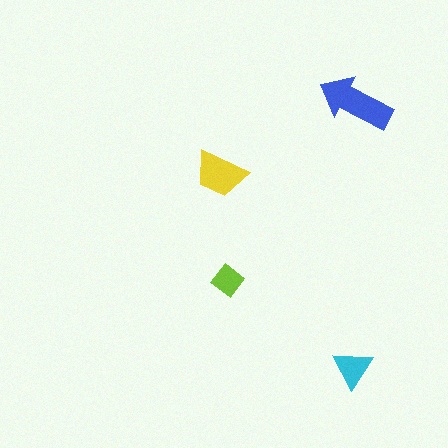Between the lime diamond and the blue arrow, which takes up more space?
The blue arrow.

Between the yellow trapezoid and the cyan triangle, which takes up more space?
The yellow trapezoid.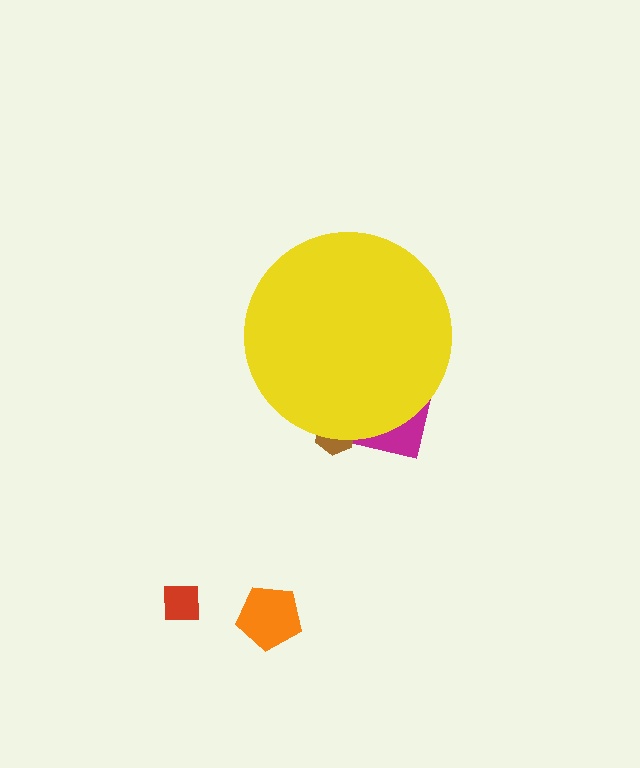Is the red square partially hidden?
No, the red square is fully visible.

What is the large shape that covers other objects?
A yellow circle.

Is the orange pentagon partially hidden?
No, the orange pentagon is fully visible.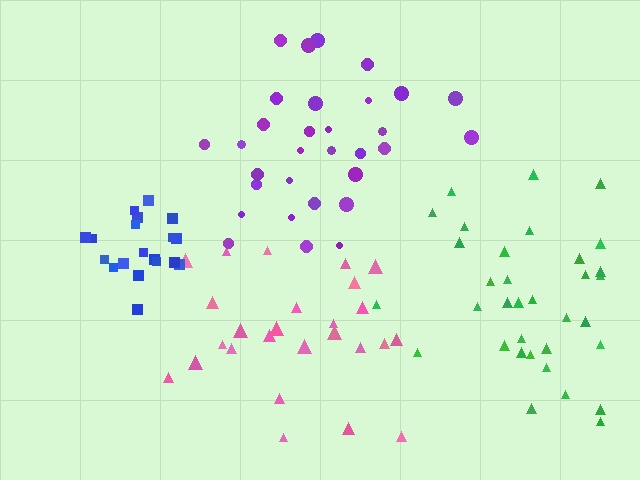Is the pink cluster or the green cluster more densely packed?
Green.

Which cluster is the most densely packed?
Blue.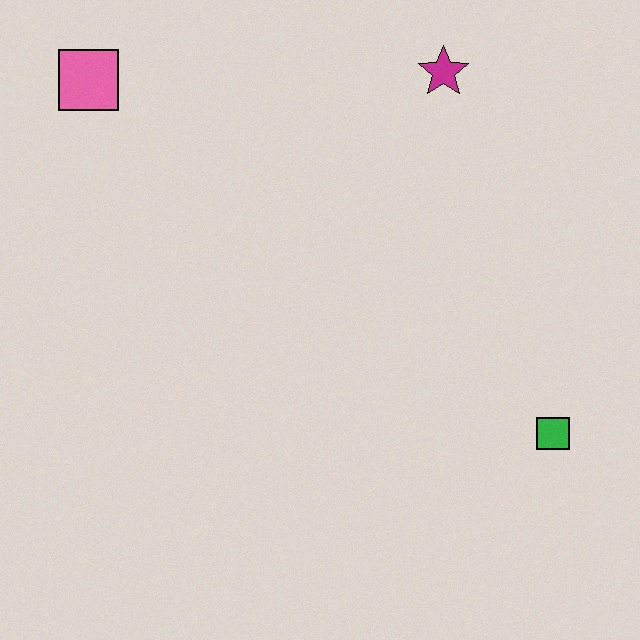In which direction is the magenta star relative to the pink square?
The magenta star is to the right of the pink square.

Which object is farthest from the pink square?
The green square is farthest from the pink square.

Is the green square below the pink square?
Yes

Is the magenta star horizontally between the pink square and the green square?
Yes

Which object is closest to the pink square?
The magenta star is closest to the pink square.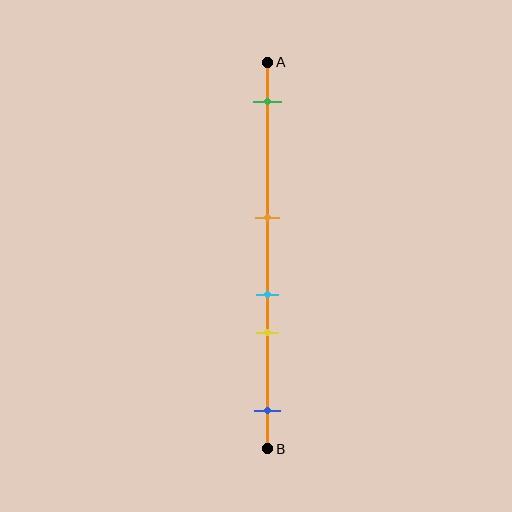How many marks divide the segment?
There are 5 marks dividing the segment.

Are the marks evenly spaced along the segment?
No, the marks are not evenly spaced.